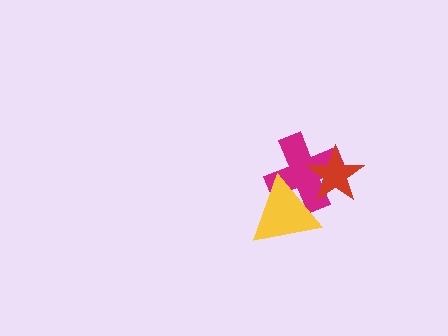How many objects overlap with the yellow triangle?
2 objects overlap with the yellow triangle.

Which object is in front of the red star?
The yellow triangle is in front of the red star.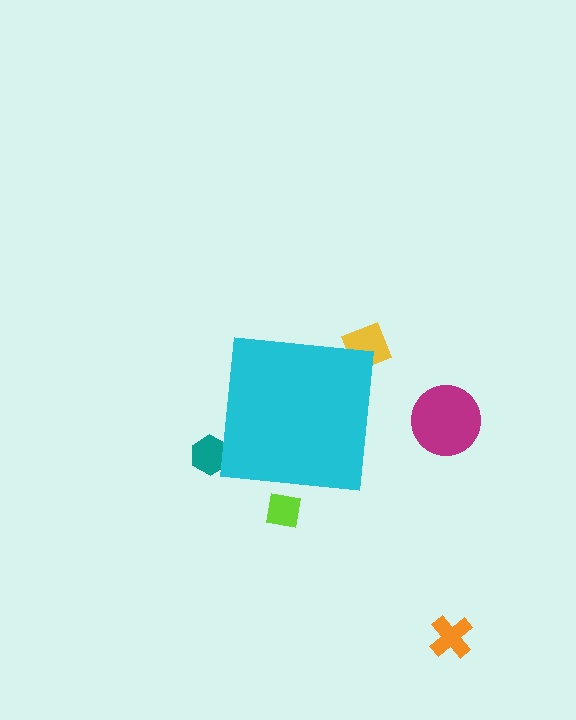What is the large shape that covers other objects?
A cyan square.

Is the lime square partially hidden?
Yes, the lime square is partially hidden behind the cyan square.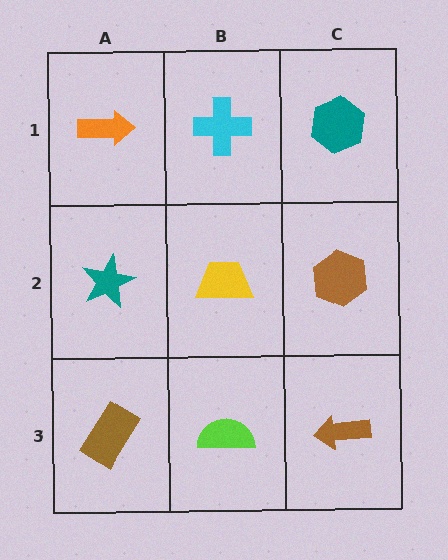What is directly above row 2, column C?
A teal hexagon.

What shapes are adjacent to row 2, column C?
A teal hexagon (row 1, column C), a brown arrow (row 3, column C), a yellow trapezoid (row 2, column B).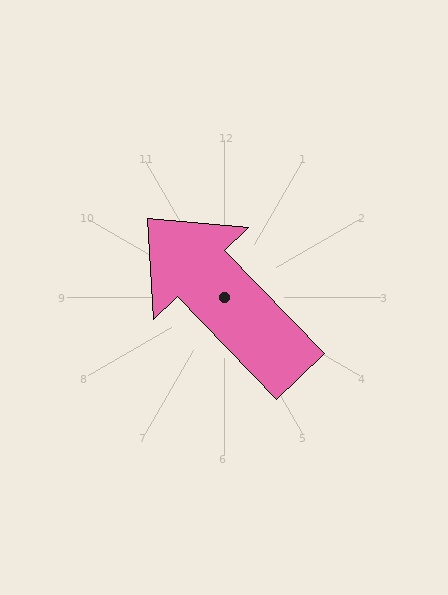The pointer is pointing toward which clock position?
Roughly 11 o'clock.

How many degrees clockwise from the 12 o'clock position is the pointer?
Approximately 316 degrees.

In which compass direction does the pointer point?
Northwest.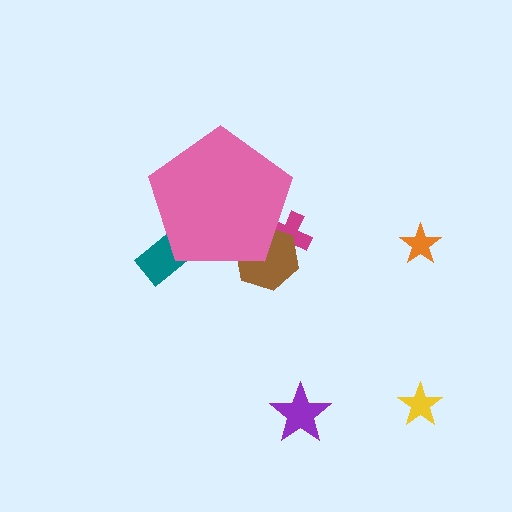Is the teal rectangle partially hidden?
Yes, the teal rectangle is partially hidden behind the pink pentagon.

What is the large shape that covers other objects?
A pink pentagon.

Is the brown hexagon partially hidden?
Yes, the brown hexagon is partially hidden behind the pink pentagon.